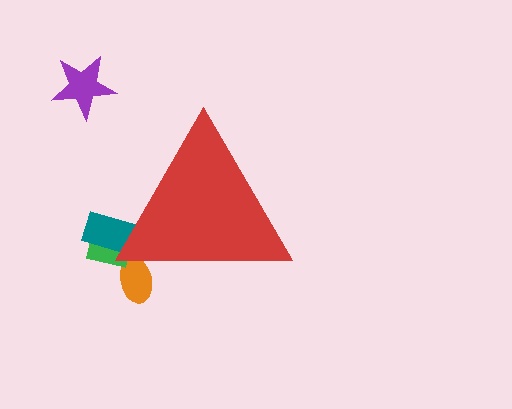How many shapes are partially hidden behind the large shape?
3 shapes are partially hidden.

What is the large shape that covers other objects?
A red triangle.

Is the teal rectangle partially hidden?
Yes, the teal rectangle is partially hidden behind the red triangle.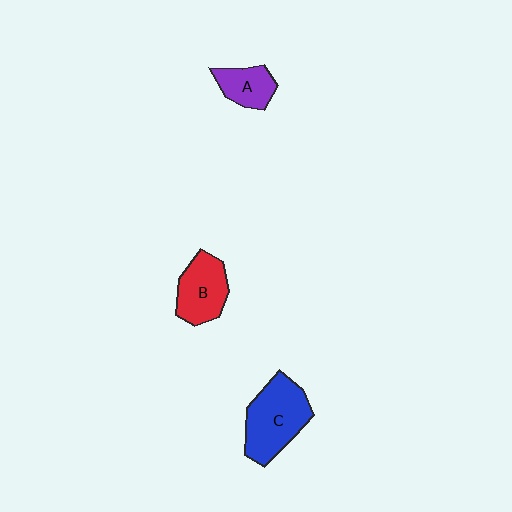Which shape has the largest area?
Shape C (blue).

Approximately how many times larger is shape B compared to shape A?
Approximately 1.4 times.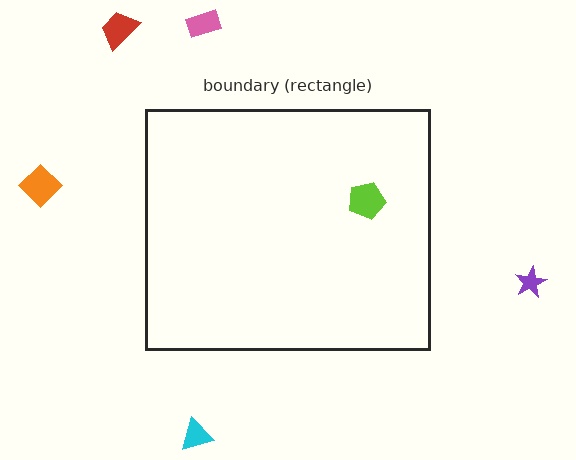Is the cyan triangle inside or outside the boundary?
Outside.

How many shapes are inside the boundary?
1 inside, 5 outside.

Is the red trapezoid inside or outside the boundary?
Outside.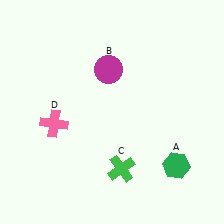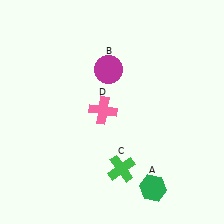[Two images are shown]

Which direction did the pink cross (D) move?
The pink cross (D) moved right.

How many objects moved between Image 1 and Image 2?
2 objects moved between the two images.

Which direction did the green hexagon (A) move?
The green hexagon (A) moved left.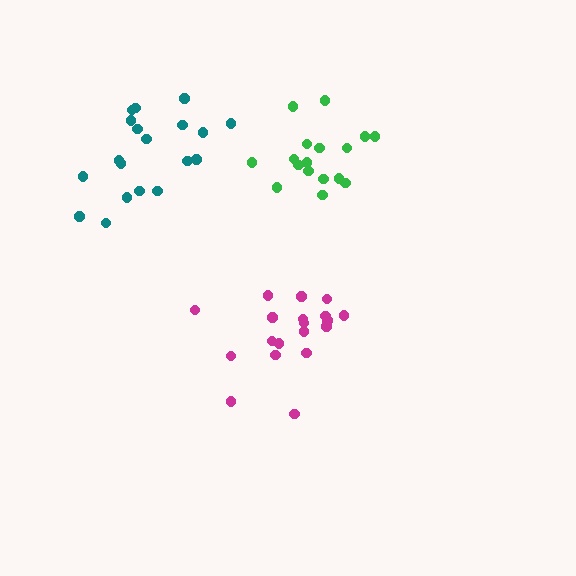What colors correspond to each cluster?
The clusters are colored: magenta, green, teal.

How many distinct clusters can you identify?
There are 3 distinct clusters.